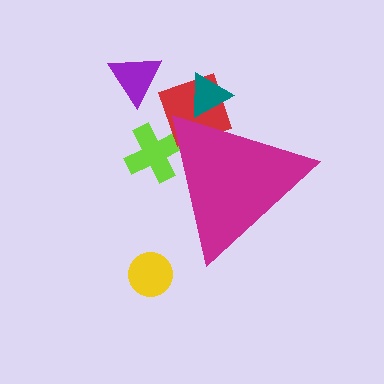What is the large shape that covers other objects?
A magenta triangle.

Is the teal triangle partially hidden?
Yes, the teal triangle is partially hidden behind the magenta triangle.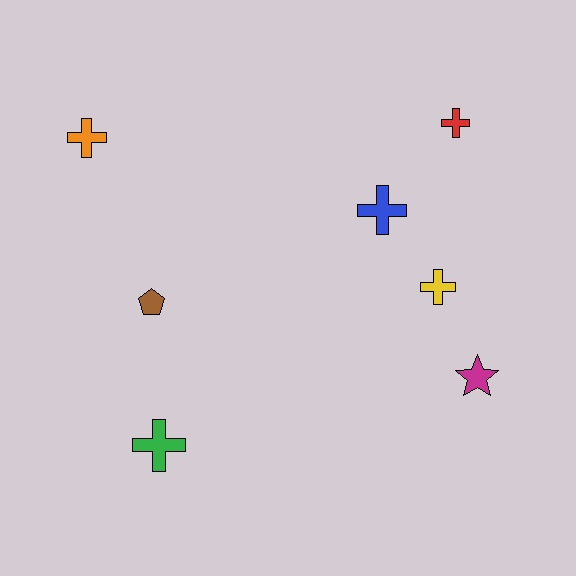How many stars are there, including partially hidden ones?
There is 1 star.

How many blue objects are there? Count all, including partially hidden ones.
There is 1 blue object.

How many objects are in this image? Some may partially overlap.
There are 7 objects.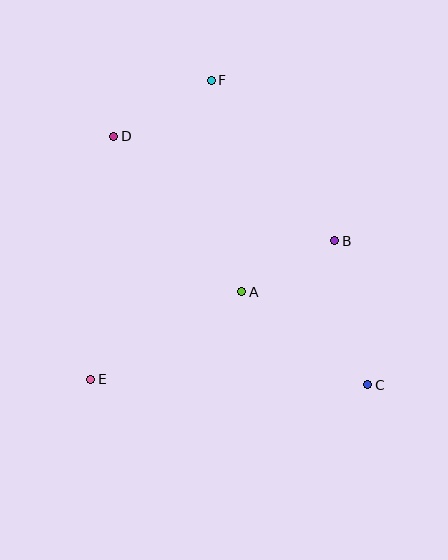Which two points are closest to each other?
Points A and B are closest to each other.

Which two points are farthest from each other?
Points C and D are farthest from each other.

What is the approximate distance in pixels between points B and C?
The distance between B and C is approximately 148 pixels.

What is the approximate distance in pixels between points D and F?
The distance between D and F is approximately 112 pixels.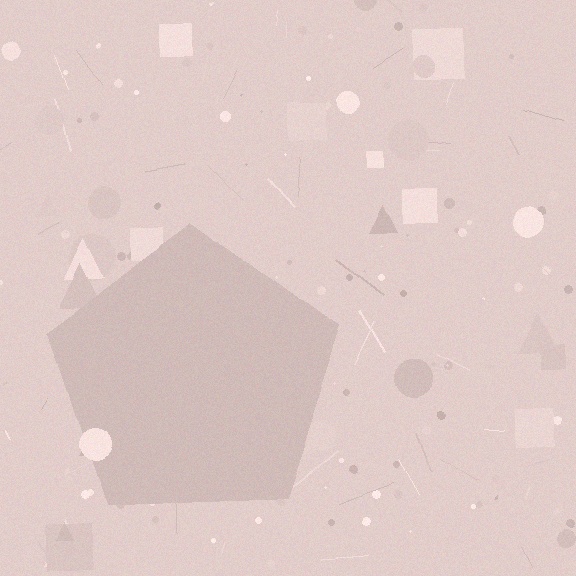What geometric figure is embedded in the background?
A pentagon is embedded in the background.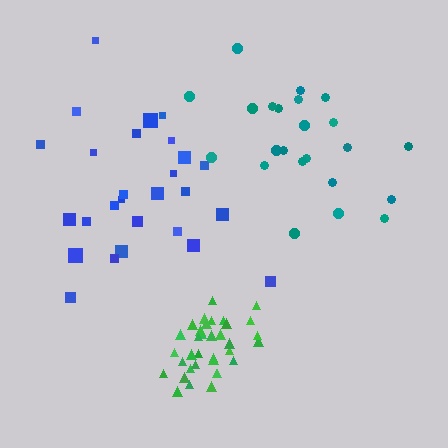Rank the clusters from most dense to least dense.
green, teal, blue.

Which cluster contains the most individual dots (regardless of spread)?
Green (35).